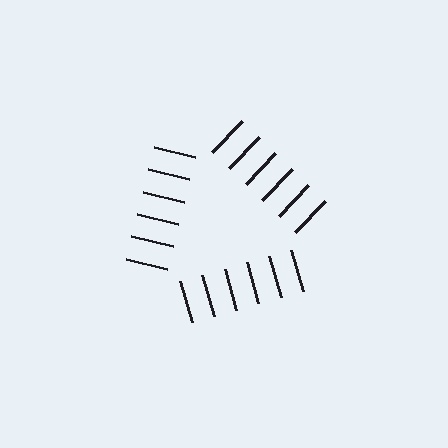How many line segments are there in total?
18 — 6 along each of the 3 edges.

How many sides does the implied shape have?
3 sides — the line-ends trace a triangle.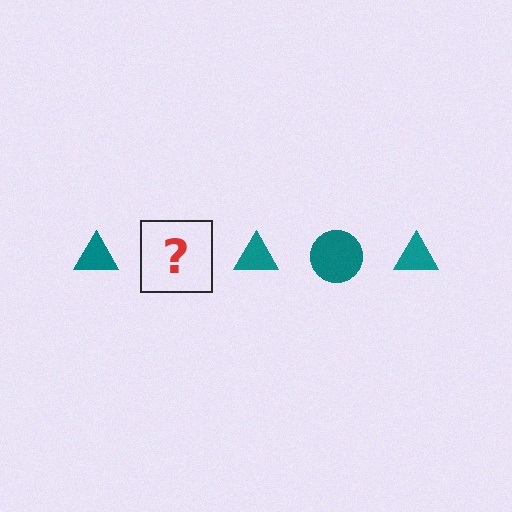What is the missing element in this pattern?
The missing element is a teal circle.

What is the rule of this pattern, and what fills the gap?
The rule is that the pattern cycles through triangle, circle shapes in teal. The gap should be filled with a teal circle.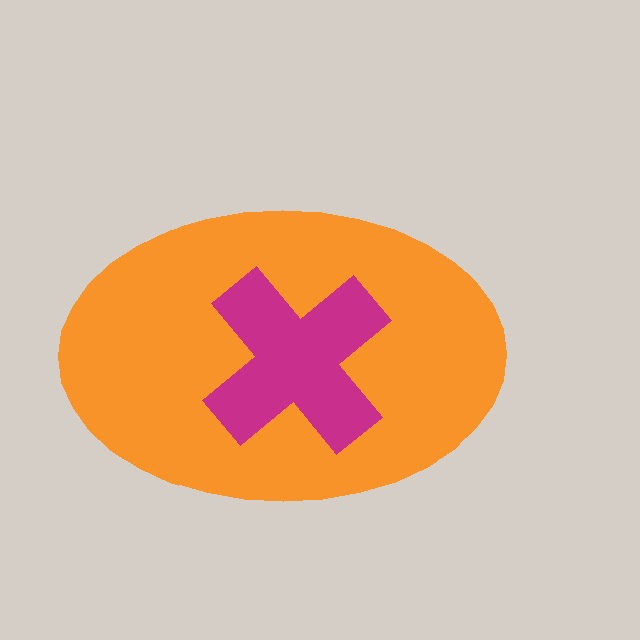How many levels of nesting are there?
2.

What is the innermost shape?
The magenta cross.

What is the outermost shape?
The orange ellipse.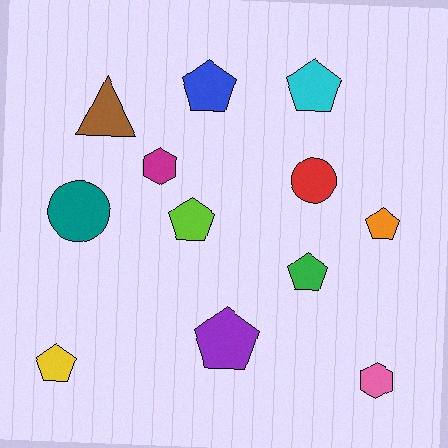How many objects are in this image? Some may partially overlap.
There are 12 objects.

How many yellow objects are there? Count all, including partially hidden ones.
There is 1 yellow object.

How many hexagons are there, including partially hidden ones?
There are 2 hexagons.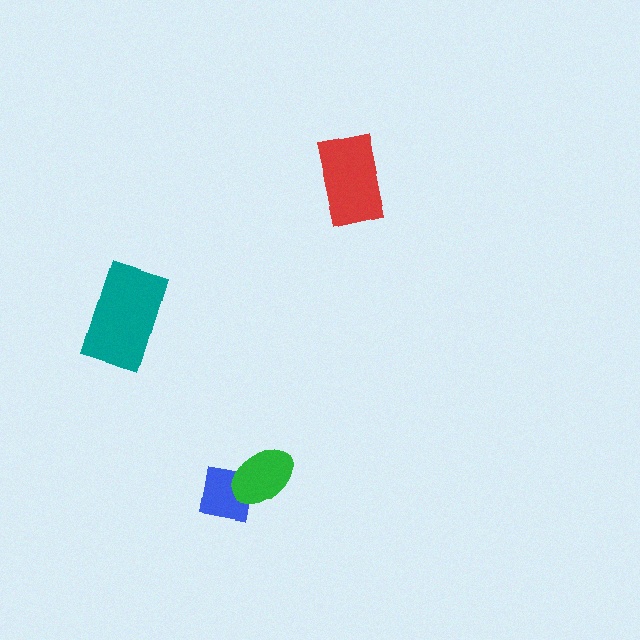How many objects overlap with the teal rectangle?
0 objects overlap with the teal rectangle.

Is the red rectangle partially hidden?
No, no other shape covers it.